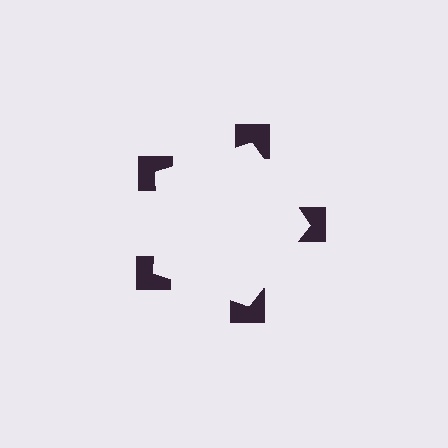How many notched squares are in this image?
There are 5 — one at each vertex of the illusory pentagon.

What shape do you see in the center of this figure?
An illusory pentagon — its edges are inferred from the aligned wedge cuts in the notched squares, not physically drawn.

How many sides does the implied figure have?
5 sides.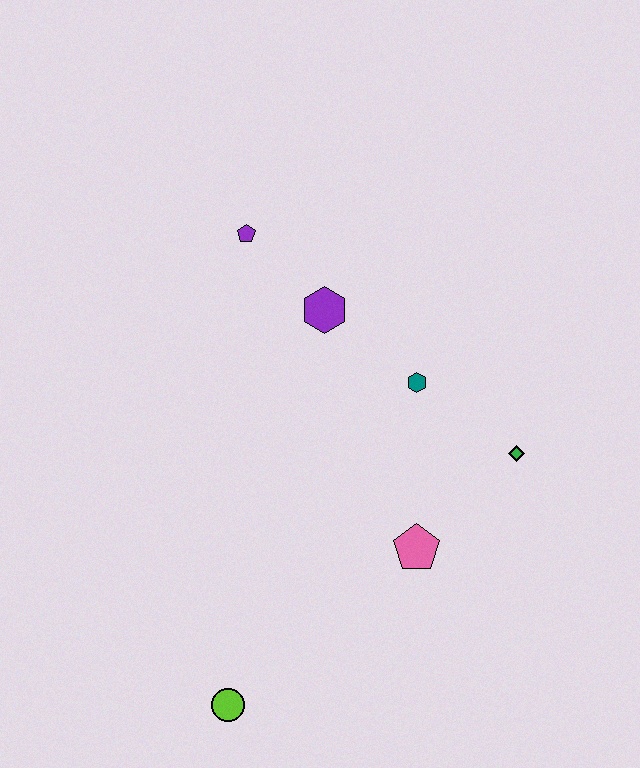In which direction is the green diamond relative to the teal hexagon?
The green diamond is to the right of the teal hexagon.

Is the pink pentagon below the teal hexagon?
Yes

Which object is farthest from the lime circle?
The purple pentagon is farthest from the lime circle.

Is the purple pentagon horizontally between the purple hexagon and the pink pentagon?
No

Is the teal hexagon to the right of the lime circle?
Yes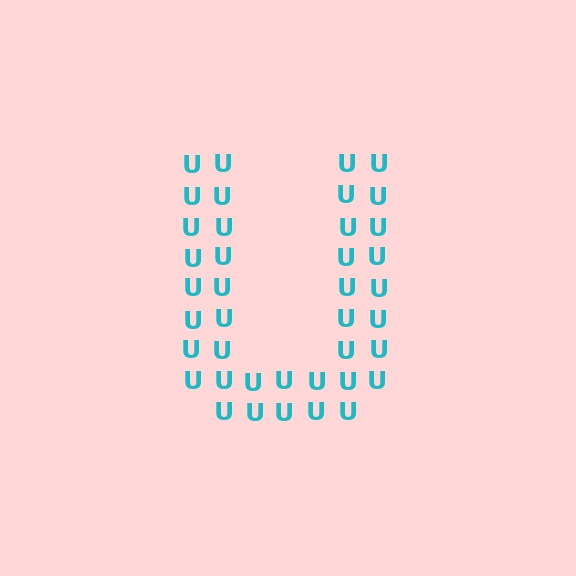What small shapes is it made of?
It is made of small letter U's.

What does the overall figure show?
The overall figure shows the letter U.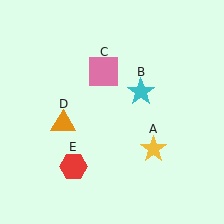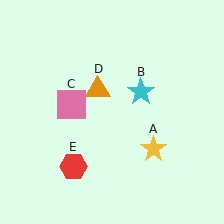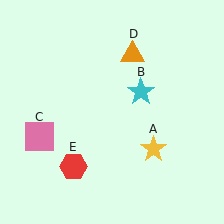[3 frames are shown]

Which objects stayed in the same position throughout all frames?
Yellow star (object A) and cyan star (object B) and red hexagon (object E) remained stationary.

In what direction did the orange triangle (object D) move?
The orange triangle (object D) moved up and to the right.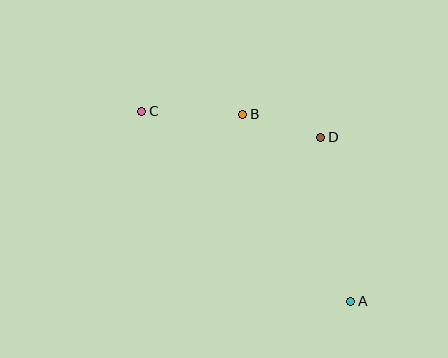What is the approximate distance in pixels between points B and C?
The distance between B and C is approximately 101 pixels.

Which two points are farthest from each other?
Points A and C are farthest from each other.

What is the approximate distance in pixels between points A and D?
The distance between A and D is approximately 167 pixels.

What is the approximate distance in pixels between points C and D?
The distance between C and D is approximately 181 pixels.